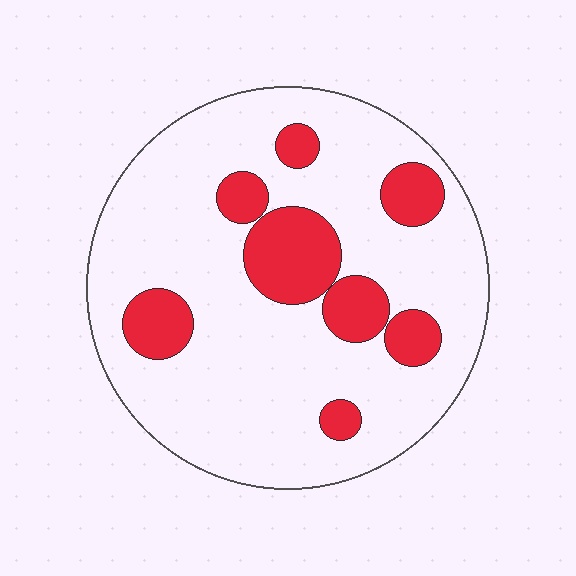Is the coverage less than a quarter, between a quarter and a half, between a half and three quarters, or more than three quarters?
Less than a quarter.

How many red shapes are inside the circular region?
8.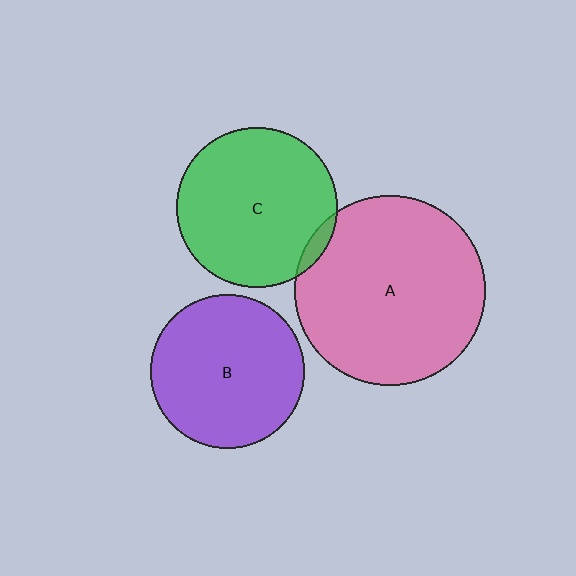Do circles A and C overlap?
Yes.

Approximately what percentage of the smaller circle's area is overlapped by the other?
Approximately 5%.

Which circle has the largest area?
Circle A (pink).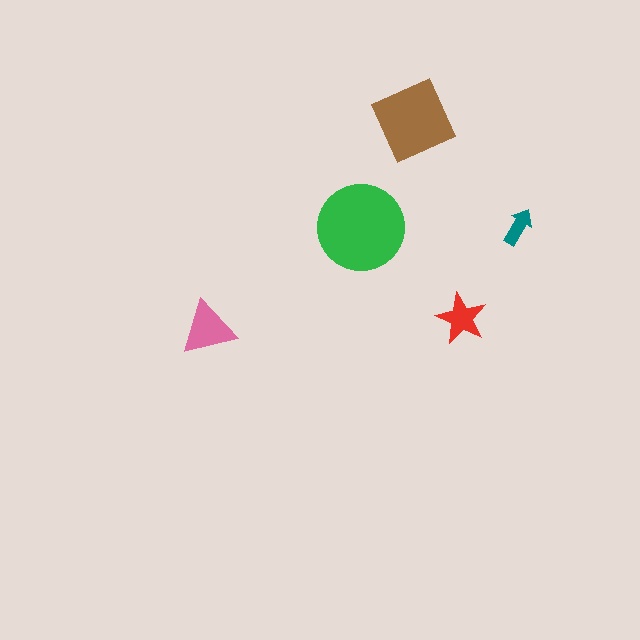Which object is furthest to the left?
The pink triangle is leftmost.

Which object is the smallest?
The teal arrow.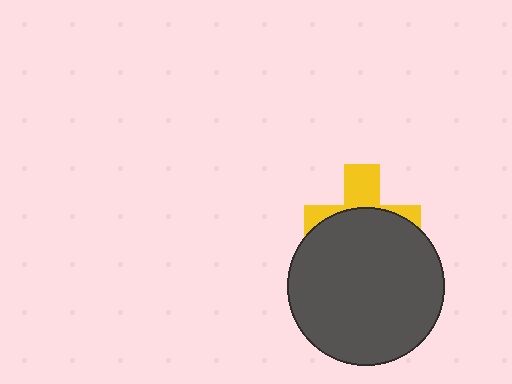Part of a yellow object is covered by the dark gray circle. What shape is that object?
It is a cross.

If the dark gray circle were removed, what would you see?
You would see the complete yellow cross.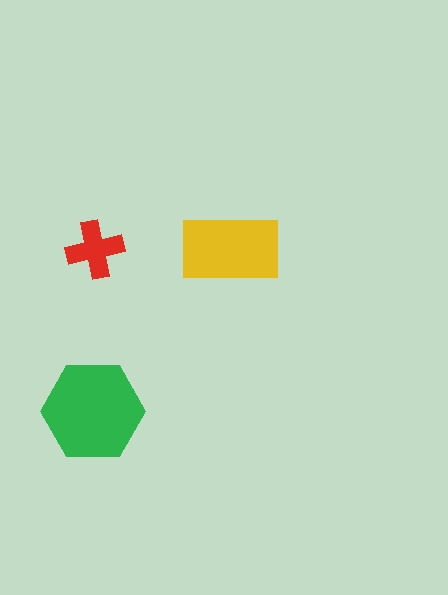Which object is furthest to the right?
The yellow rectangle is rightmost.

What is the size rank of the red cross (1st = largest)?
3rd.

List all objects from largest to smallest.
The green hexagon, the yellow rectangle, the red cross.